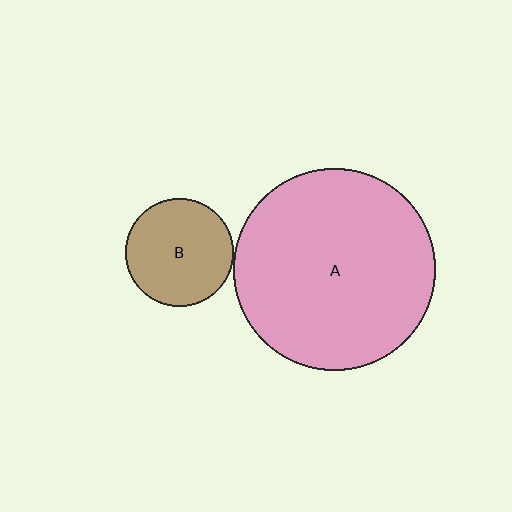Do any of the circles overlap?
No, none of the circles overlap.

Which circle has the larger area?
Circle A (pink).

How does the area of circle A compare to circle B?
Approximately 3.5 times.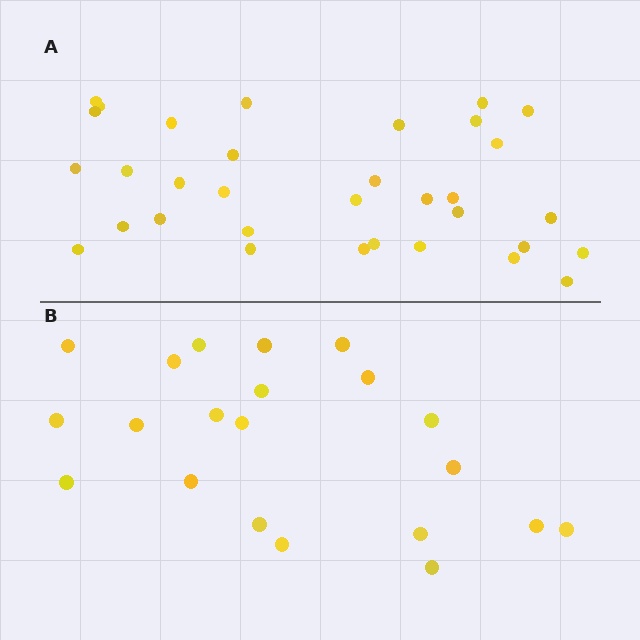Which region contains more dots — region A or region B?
Region A (the top region) has more dots.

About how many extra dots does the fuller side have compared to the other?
Region A has roughly 12 or so more dots than region B.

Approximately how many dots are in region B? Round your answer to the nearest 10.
About 20 dots. (The exact count is 21, which rounds to 20.)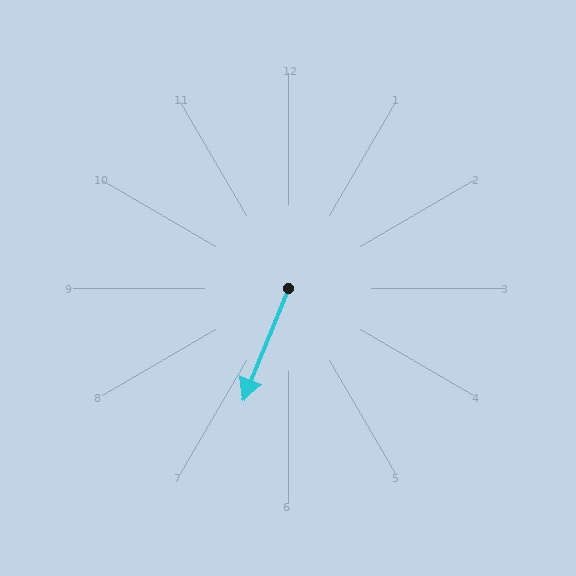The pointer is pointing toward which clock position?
Roughly 7 o'clock.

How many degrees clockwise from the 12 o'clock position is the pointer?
Approximately 202 degrees.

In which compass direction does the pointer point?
South.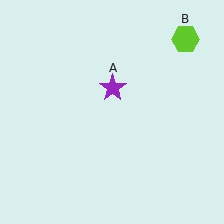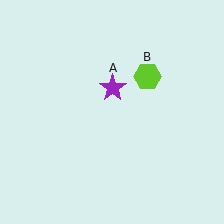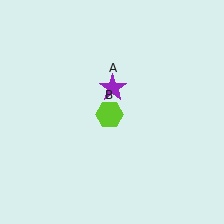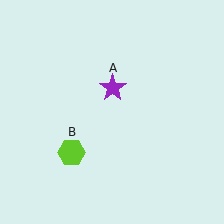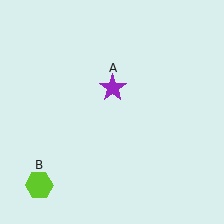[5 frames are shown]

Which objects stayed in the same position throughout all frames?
Purple star (object A) remained stationary.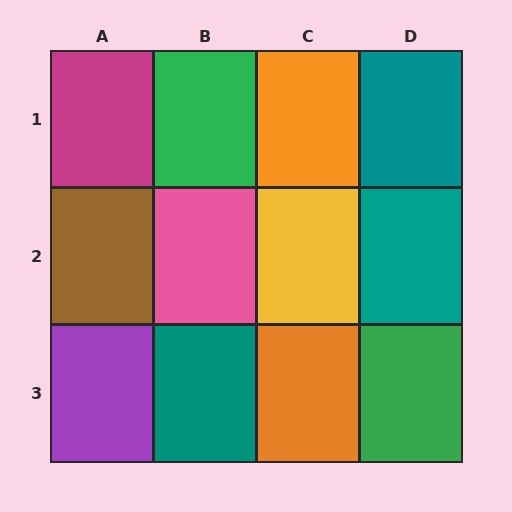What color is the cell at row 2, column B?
Pink.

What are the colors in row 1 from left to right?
Magenta, green, orange, teal.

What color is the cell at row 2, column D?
Teal.